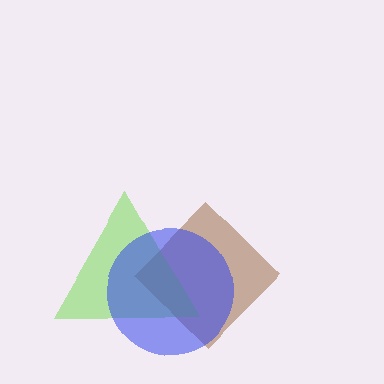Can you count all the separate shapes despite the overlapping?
Yes, there are 3 separate shapes.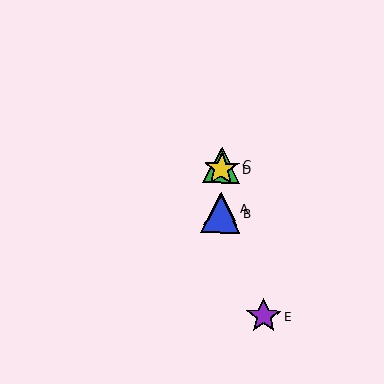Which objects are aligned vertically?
Objects A, B, C, D are aligned vertically.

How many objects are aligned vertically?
4 objects (A, B, C, D) are aligned vertically.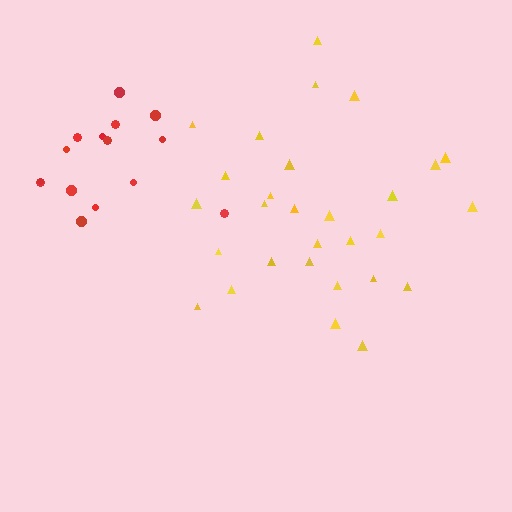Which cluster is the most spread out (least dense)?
Yellow.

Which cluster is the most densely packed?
Red.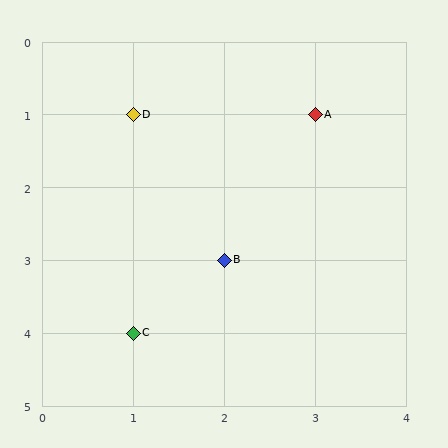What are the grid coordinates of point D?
Point D is at grid coordinates (1, 1).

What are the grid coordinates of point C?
Point C is at grid coordinates (1, 4).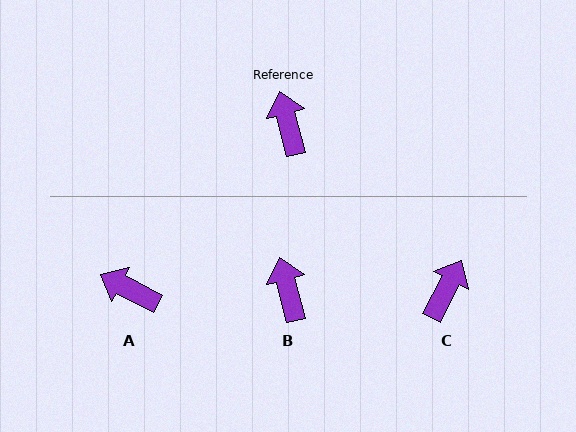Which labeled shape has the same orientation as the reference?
B.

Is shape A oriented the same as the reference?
No, it is off by about 48 degrees.